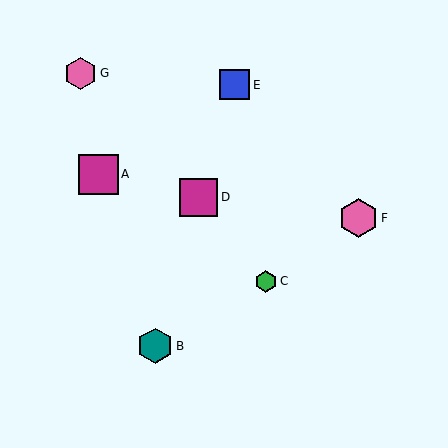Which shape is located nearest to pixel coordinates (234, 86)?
The blue square (labeled E) at (235, 85) is nearest to that location.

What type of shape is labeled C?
Shape C is a green hexagon.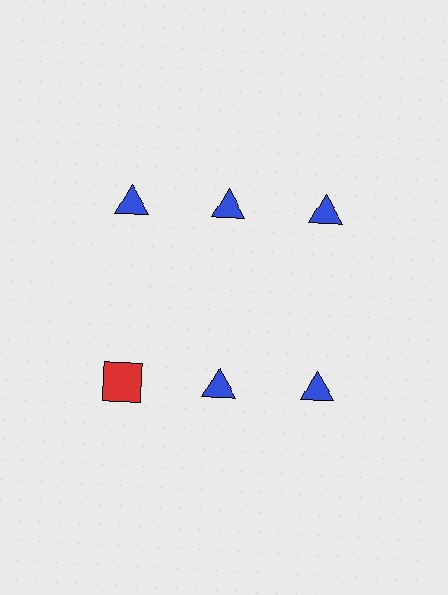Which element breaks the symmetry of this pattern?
The red square in the second row, leftmost column breaks the symmetry. All other shapes are blue triangles.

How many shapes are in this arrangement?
There are 6 shapes arranged in a grid pattern.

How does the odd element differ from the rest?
It differs in both color (red instead of blue) and shape (square instead of triangle).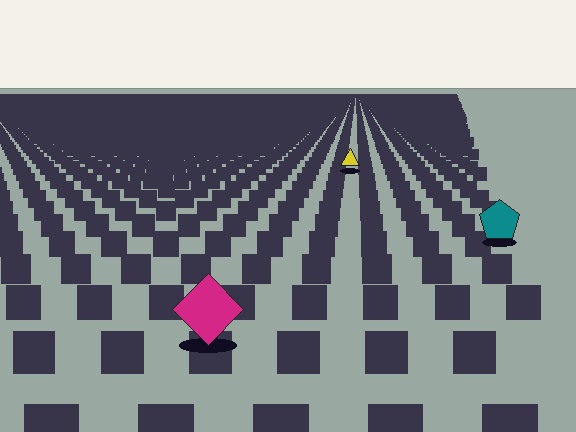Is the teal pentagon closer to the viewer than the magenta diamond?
No. The magenta diamond is closer — you can tell from the texture gradient: the ground texture is coarser near it.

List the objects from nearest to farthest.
From nearest to farthest: the magenta diamond, the teal pentagon, the yellow triangle.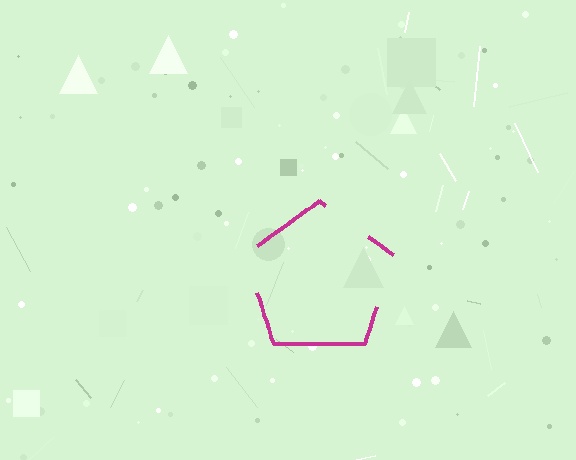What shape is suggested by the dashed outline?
The dashed outline suggests a pentagon.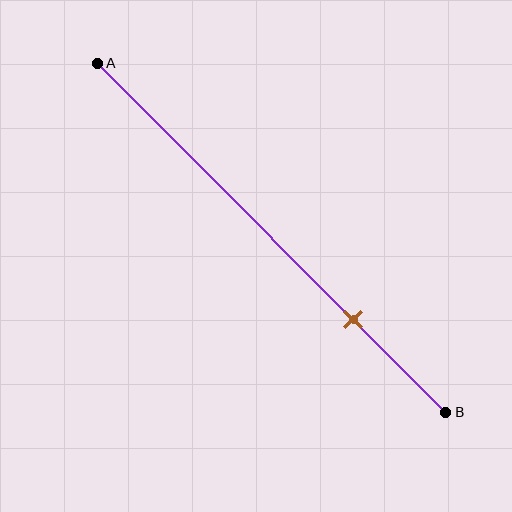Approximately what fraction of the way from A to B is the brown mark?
The brown mark is approximately 75% of the way from A to B.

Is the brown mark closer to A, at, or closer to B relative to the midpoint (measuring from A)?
The brown mark is closer to point B than the midpoint of segment AB.